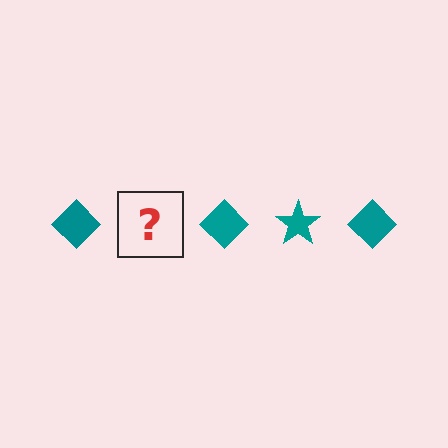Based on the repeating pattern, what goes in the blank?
The blank should be a teal star.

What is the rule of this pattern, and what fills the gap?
The rule is that the pattern cycles through diamond, star shapes in teal. The gap should be filled with a teal star.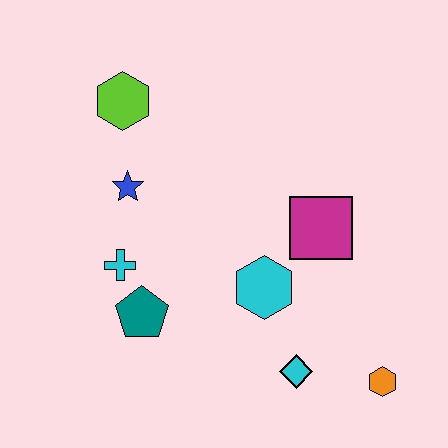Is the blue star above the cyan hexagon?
Yes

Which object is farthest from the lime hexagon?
The orange hexagon is farthest from the lime hexagon.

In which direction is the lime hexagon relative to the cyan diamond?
The lime hexagon is above the cyan diamond.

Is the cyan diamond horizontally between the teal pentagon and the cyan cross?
No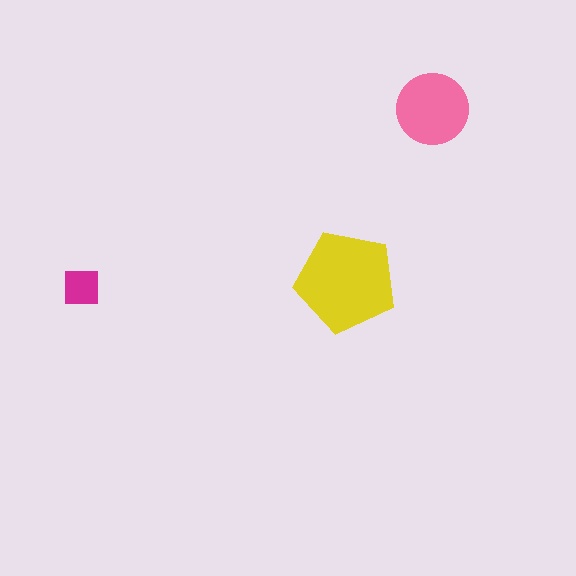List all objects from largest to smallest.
The yellow pentagon, the pink circle, the magenta square.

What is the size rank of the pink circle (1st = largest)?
2nd.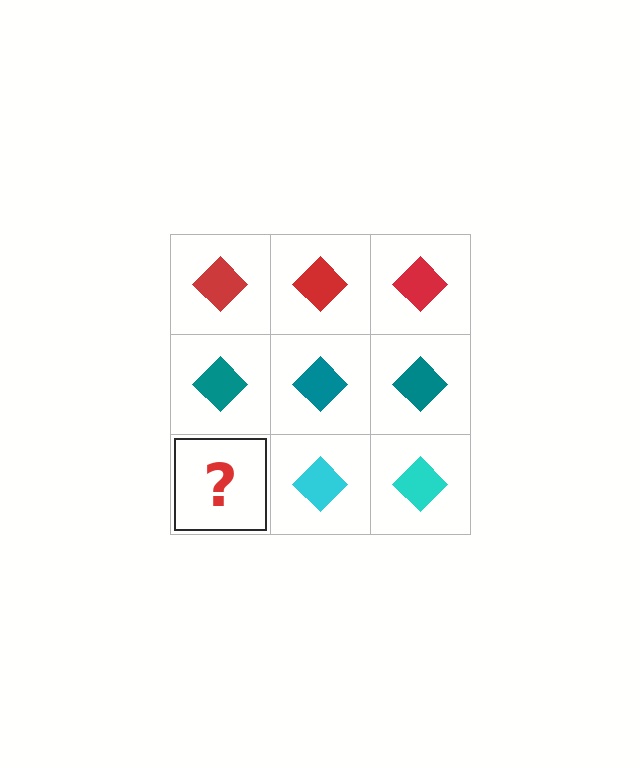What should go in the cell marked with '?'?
The missing cell should contain a cyan diamond.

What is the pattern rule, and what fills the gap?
The rule is that each row has a consistent color. The gap should be filled with a cyan diamond.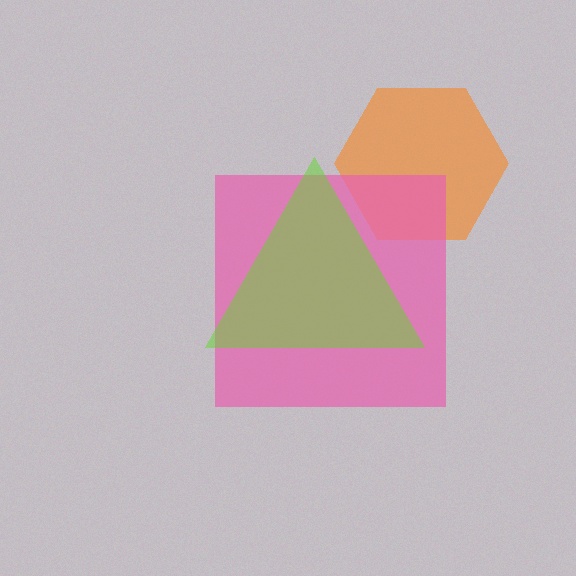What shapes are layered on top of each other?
The layered shapes are: an orange hexagon, a pink square, a lime triangle.